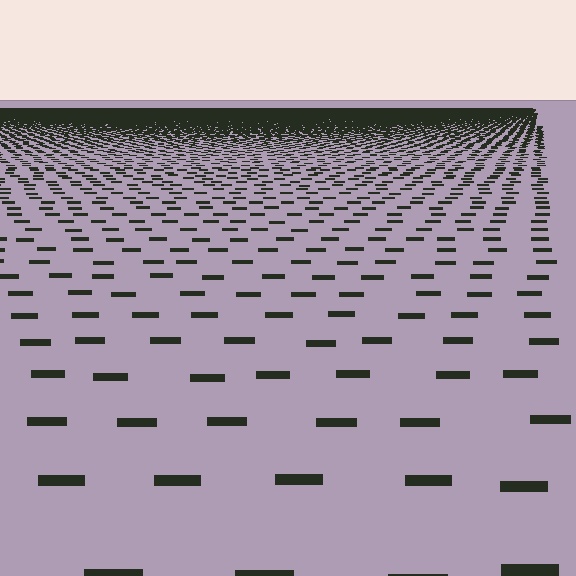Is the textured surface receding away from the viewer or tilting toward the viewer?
The surface is receding away from the viewer. Texture elements get smaller and denser toward the top.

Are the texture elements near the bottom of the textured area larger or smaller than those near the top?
Larger. Near the bottom, elements are closer to the viewer and appear at a bigger on-screen size.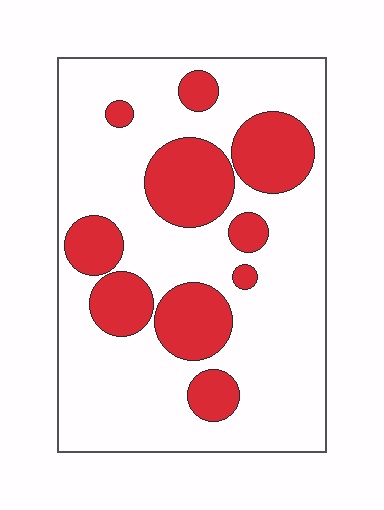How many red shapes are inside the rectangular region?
10.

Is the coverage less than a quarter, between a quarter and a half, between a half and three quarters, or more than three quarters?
Between a quarter and a half.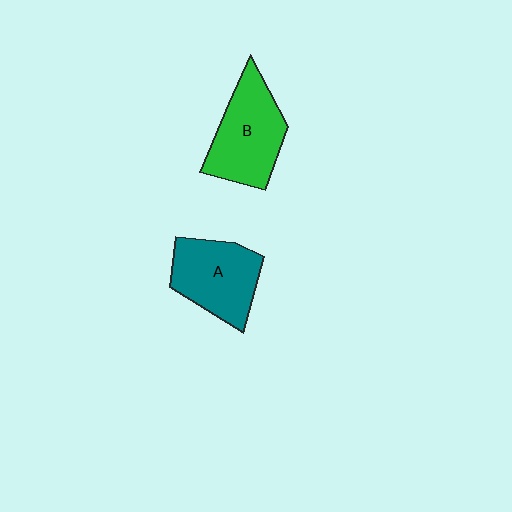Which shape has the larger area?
Shape B (green).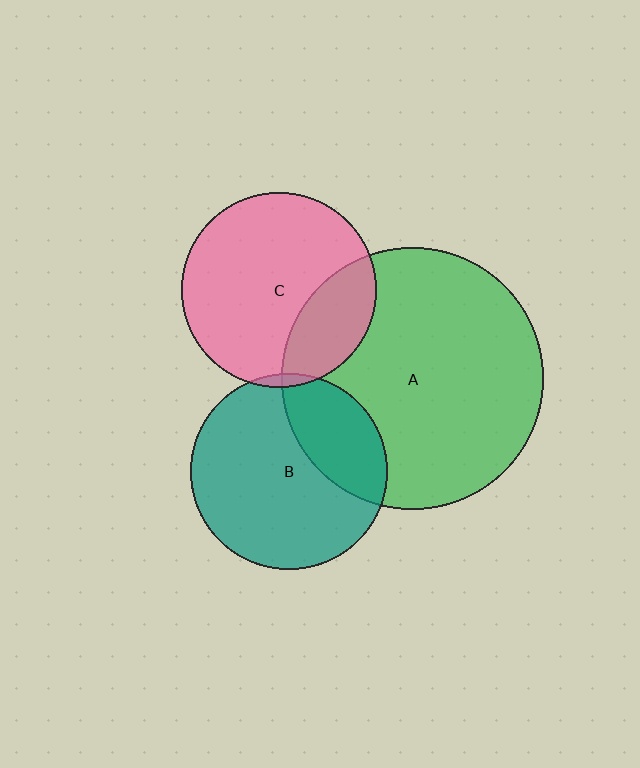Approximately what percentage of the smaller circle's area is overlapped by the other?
Approximately 25%.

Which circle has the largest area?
Circle A (green).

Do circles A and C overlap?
Yes.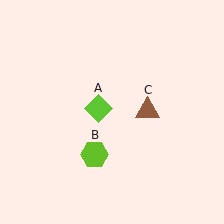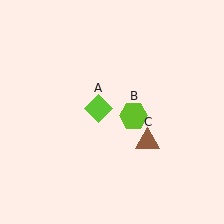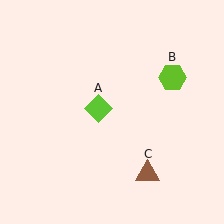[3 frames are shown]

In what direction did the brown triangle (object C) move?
The brown triangle (object C) moved down.